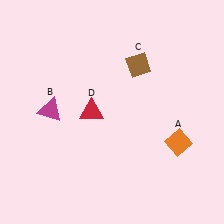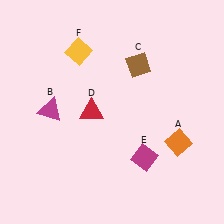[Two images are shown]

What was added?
A magenta diamond (E), a yellow diamond (F) were added in Image 2.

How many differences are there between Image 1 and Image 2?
There are 2 differences between the two images.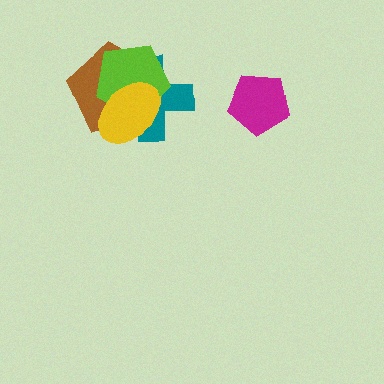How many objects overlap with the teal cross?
3 objects overlap with the teal cross.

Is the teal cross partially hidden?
Yes, it is partially covered by another shape.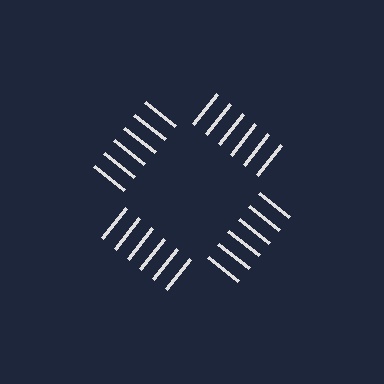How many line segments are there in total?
24 — 6 along each of the 4 edges.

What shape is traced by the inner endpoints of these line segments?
An illusory square — the line segments terminate on its edges but no continuous stroke is drawn.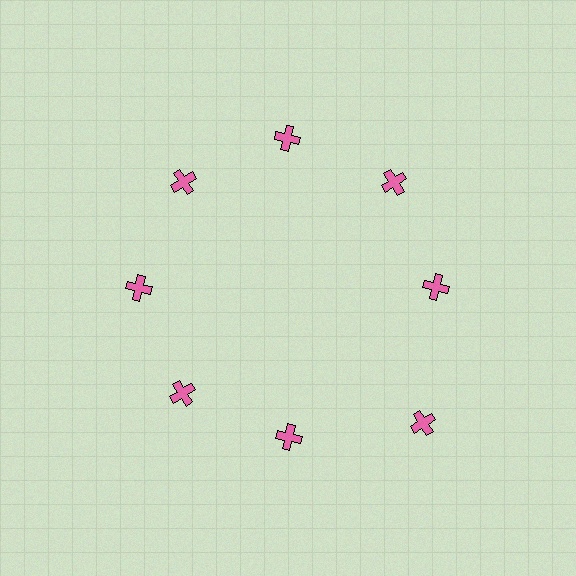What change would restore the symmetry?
The symmetry would be restored by moving it inward, back onto the ring so that all 8 crosses sit at equal angles and equal distance from the center.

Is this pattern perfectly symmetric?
No. The 8 pink crosses are arranged in a ring, but one element near the 4 o'clock position is pushed outward from the center, breaking the 8-fold rotational symmetry.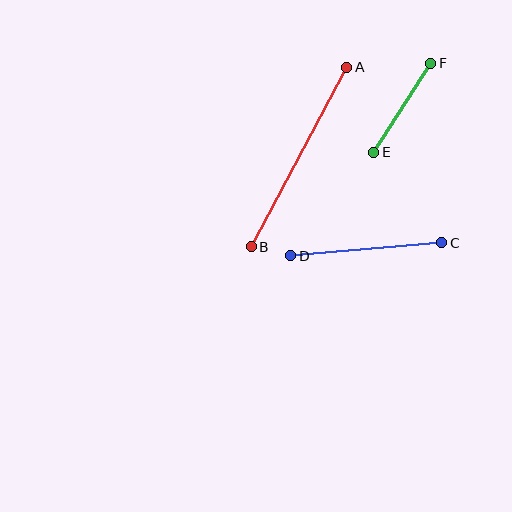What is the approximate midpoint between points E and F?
The midpoint is at approximately (402, 108) pixels.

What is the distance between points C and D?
The distance is approximately 152 pixels.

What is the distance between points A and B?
The distance is approximately 203 pixels.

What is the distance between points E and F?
The distance is approximately 106 pixels.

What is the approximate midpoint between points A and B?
The midpoint is at approximately (299, 157) pixels.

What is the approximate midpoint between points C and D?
The midpoint is at approximately (366, 249) pixels.